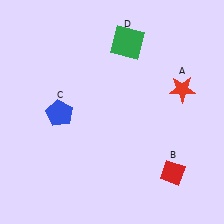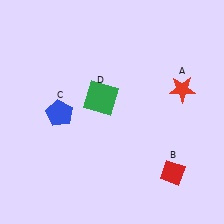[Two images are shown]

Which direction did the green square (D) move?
The green square (D) moved down.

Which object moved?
The green square (D) moved down.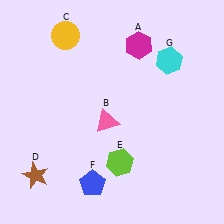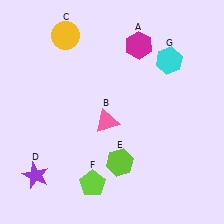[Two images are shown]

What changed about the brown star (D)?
In Image 1, D is brown. In Image 2, it changed to purple.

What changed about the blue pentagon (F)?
In Image 1, F is blue. In Image 2, it changed to lime.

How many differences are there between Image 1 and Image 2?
There are 2 differences between the two images.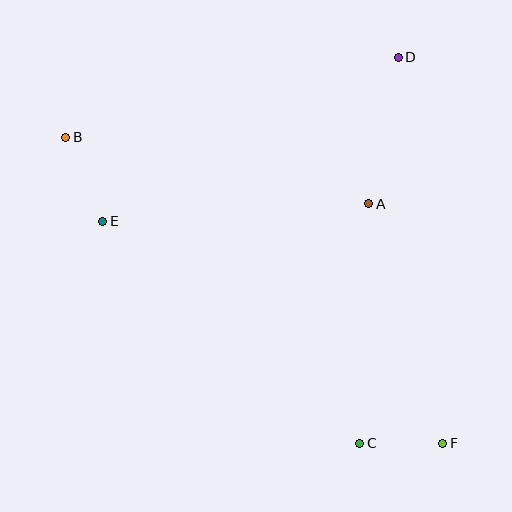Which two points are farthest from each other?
Points B and F are farthest from each other.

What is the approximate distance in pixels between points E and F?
The distance between E and F is approximately 406 pixels.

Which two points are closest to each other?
Points C and F are closest to each other.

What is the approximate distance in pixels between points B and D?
The distance between B and D is approximately 342 pixels.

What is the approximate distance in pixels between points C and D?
The distance between C and D is approximately 388 pixels.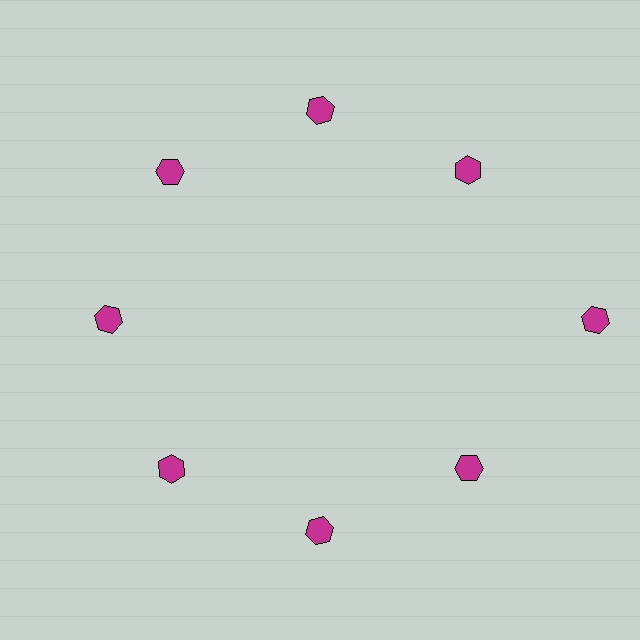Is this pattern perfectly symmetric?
No. The 8 magenta hexagons are arranged in a ring, but one element near the 3 o'clock position is pushed outward from the center, breaking the 8-fold rotational symmetry.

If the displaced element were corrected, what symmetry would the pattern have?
It would have 8-fold rotational symmetry — the pattern would map onto itself every 45 degrees.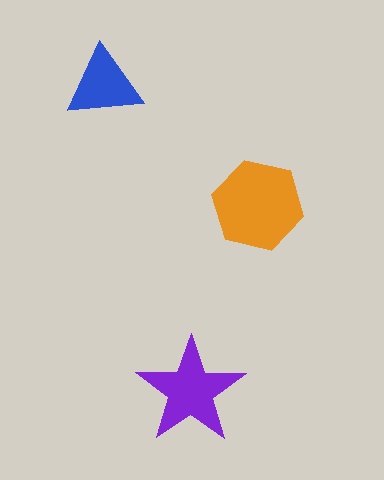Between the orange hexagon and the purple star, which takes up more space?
The orange hexagon.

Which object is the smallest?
The blue triangle.